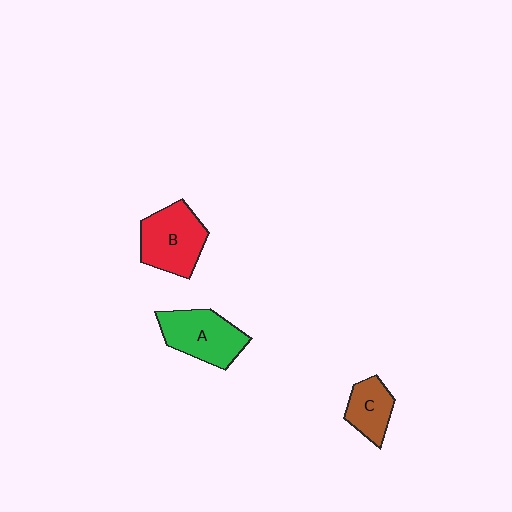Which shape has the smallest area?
Shape C (brown).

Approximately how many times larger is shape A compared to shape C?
Approximately 1.6 times.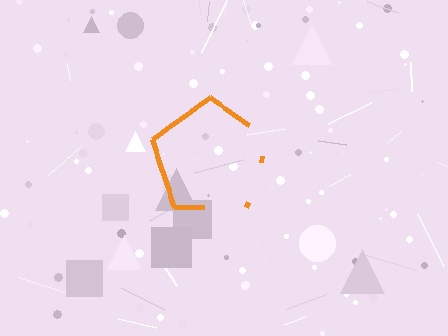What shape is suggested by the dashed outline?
The dashed outline suggests a pentagon.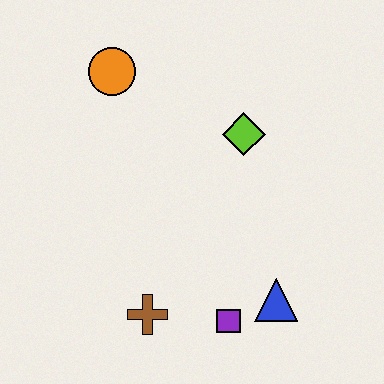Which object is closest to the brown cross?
The purple square is closest to the brown cross.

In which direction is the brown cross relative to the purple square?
The brown cross is to the left of the purple square.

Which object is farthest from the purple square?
The orange circle is farthest from the purple square.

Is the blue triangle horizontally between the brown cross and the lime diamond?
No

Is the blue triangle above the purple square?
Yes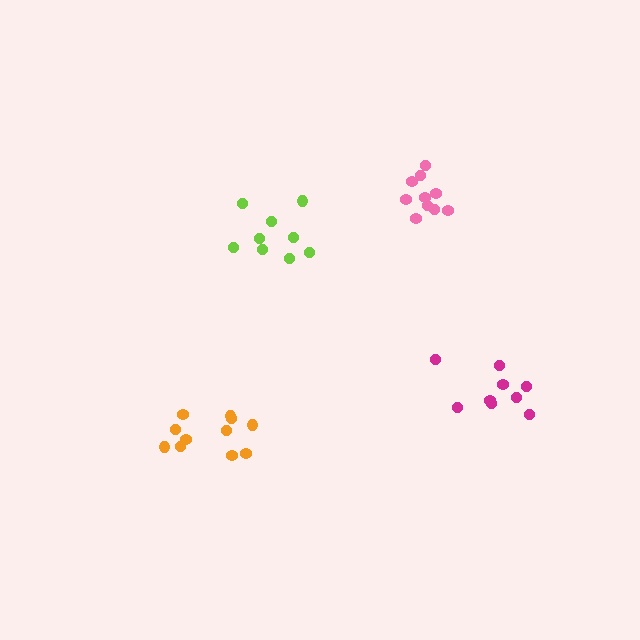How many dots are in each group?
Group 1: 9 dots, Group 2: 9 dots, Group 3: 11 dots, Group 4: 10 dots (39 total).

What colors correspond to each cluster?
The clusters are colored: lime, magenta, orange, pink.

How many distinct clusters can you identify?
There are 4 distinct clusters.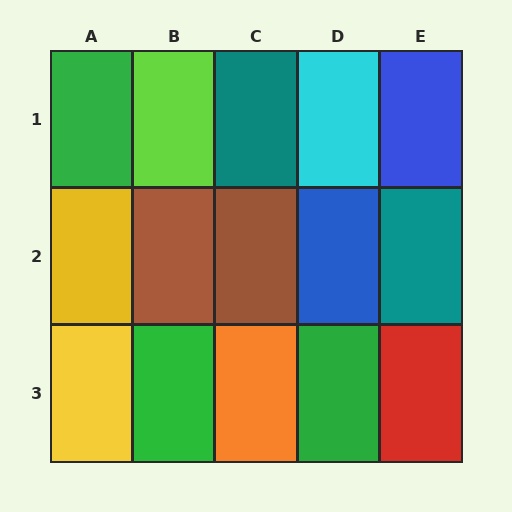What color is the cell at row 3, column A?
Yellow.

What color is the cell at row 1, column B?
Lime.